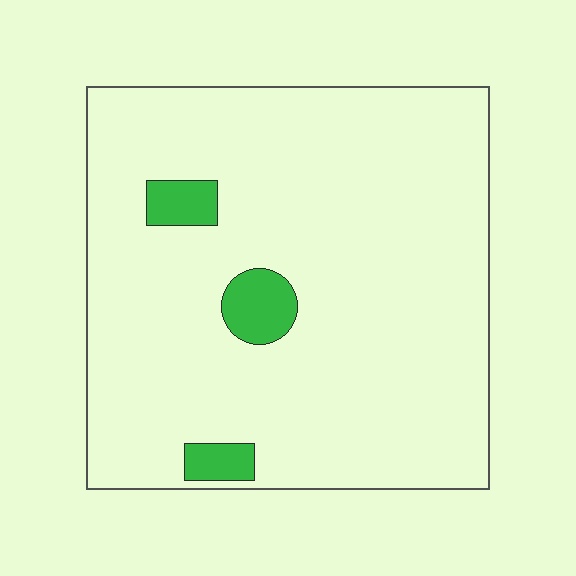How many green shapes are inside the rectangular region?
3.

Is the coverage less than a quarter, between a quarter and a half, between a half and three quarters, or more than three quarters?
Less than a quarter.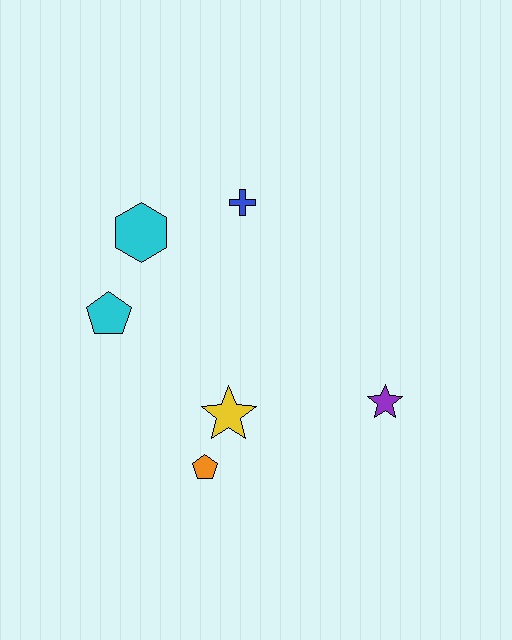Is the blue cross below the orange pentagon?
No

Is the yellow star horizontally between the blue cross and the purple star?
No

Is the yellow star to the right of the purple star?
No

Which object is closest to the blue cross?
The cyan hexagon is closest to the blue cross.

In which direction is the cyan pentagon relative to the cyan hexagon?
The cyan pentagon is below the cyan hexagon.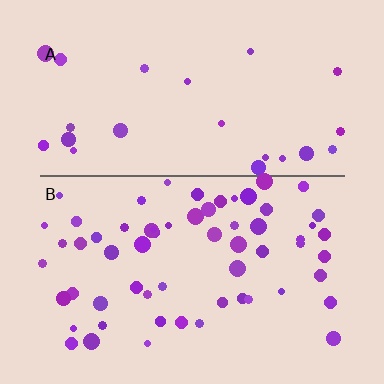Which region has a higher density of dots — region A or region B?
B (the bottom).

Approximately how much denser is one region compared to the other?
Approximately 2.6× — region B over region A.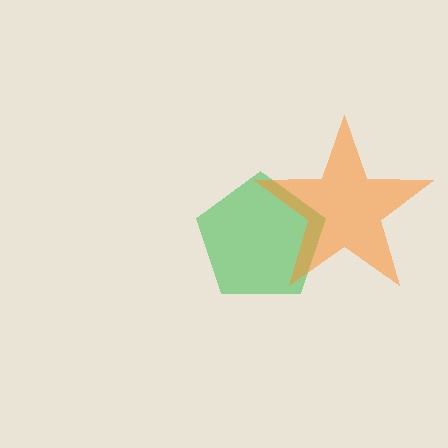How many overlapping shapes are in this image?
There are 2 overlapping shapes in the image.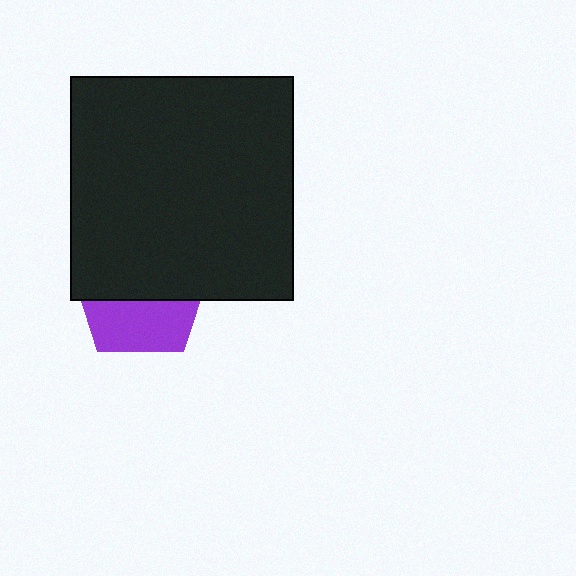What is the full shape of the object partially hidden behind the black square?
The partially hidden object is a purple pentagon.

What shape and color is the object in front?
The object in front is a black square.